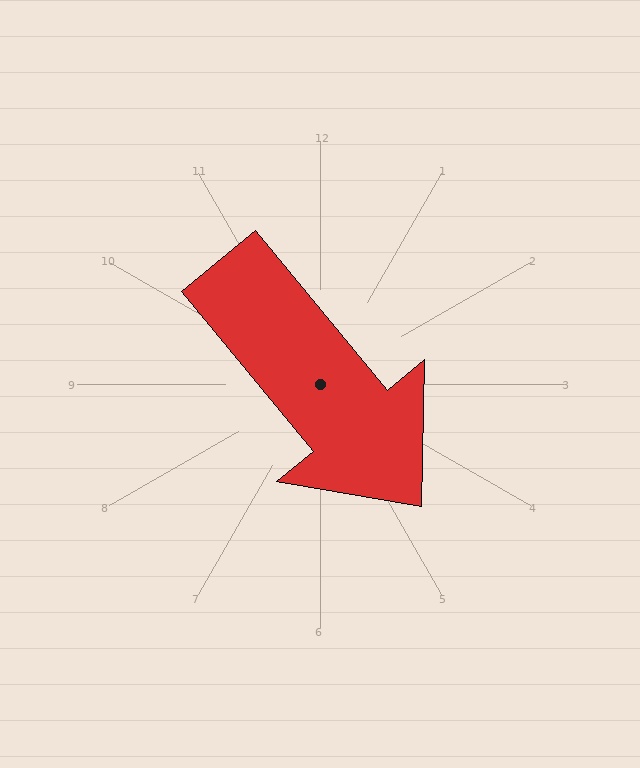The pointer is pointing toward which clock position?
Roughly 5 o'clock.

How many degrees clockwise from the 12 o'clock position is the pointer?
Approximately 140 degrees.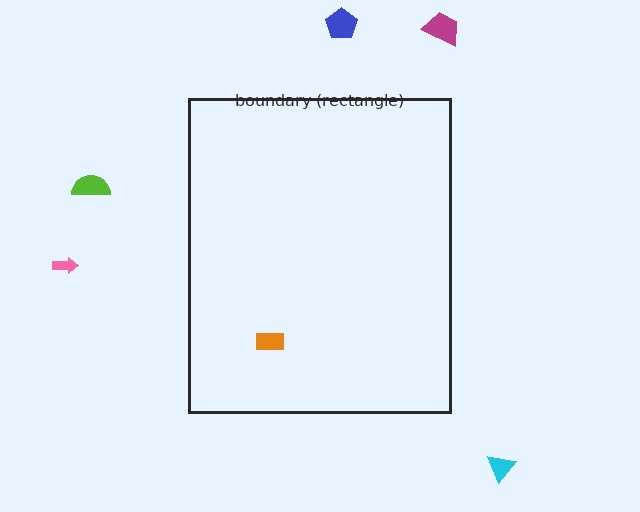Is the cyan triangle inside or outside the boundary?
Outside.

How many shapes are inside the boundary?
1 inside, 5 outside.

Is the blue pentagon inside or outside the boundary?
Outside.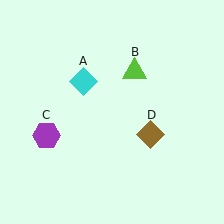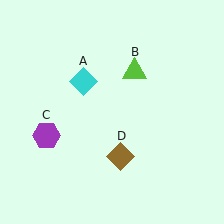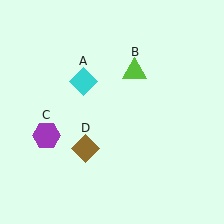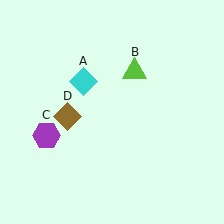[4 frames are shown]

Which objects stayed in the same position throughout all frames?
Cyan diamond (object A) and lime triangle (object B) and purple hexagon (object C) remained stationary.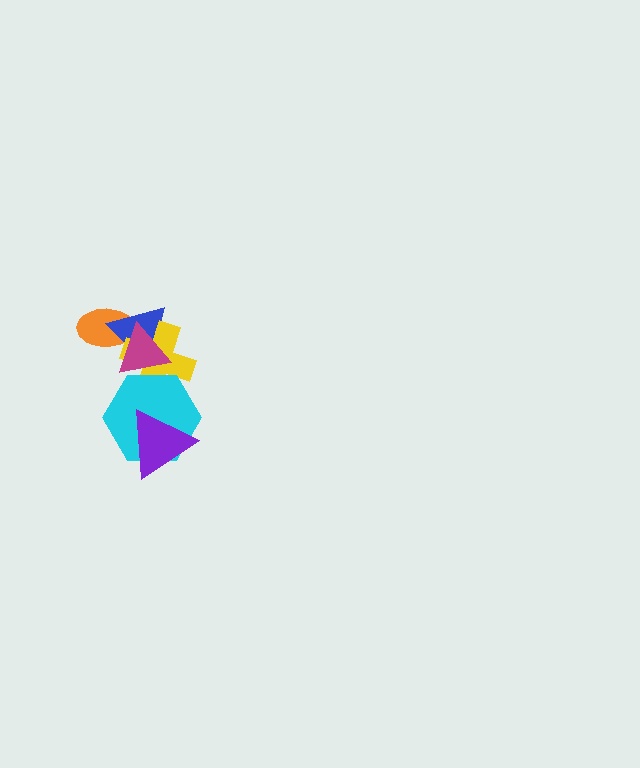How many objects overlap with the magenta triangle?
4 objects overlap with the magenta triangle.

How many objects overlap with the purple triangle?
1 object overlaps with the purple triangle.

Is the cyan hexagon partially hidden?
Yes, it is partially covered by another shape.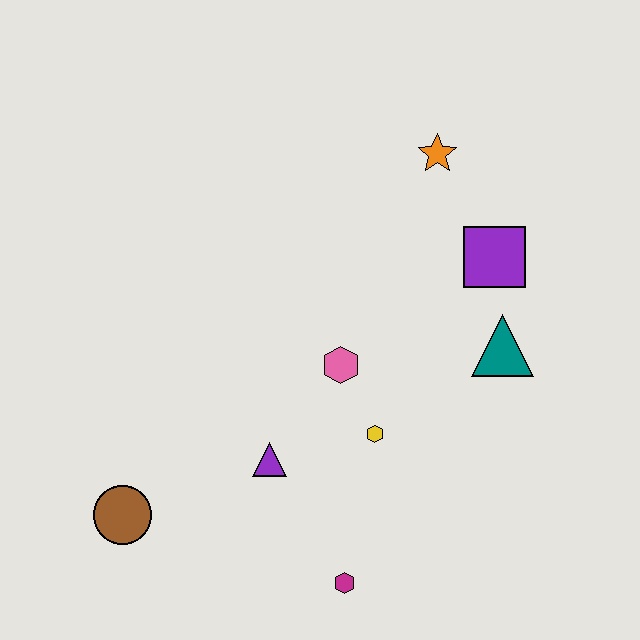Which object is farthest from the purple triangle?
The orange star is farthest from the purple triangle.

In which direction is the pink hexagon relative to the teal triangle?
The pink hexagon is to the left of the teal triangle.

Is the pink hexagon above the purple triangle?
Yes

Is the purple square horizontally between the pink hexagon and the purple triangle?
No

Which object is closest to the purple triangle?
The yellow hexagon is closest to the purple triangle.